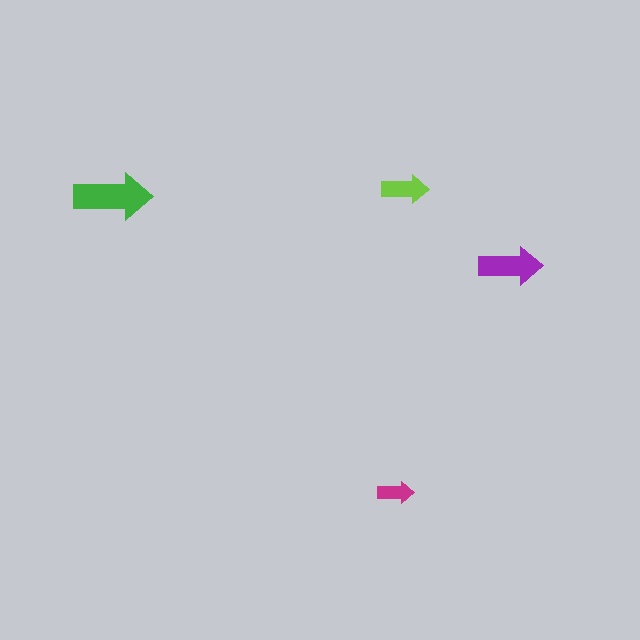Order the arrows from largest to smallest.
the green one, the purple one, the lime one, the magenta one.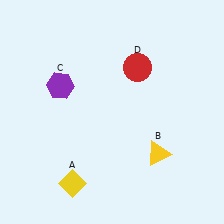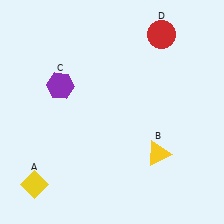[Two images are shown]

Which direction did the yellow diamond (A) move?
The yellow diamond (A) moved left.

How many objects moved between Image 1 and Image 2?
2 objects moved between the two images.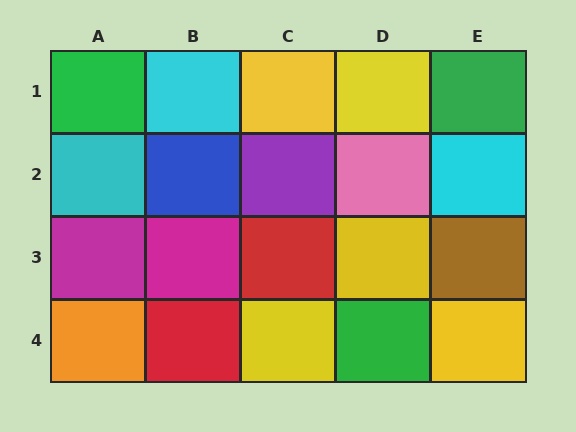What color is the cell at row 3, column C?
Red.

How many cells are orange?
1 cell is orange.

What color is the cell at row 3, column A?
Magenta.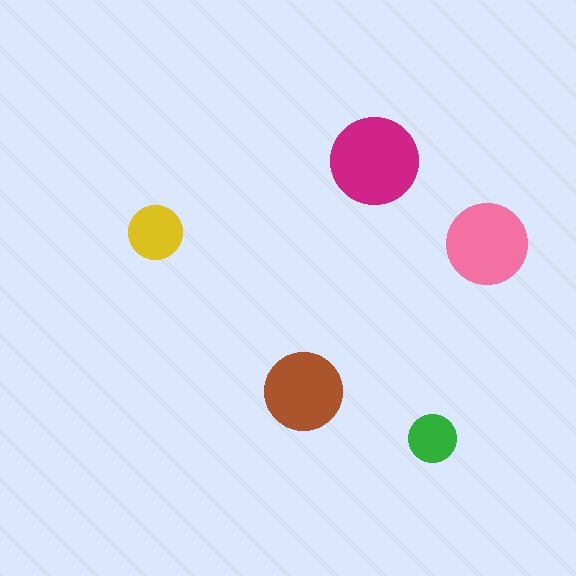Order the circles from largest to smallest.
the magenta one, the pink one, the brown one, the yellow one, the green one.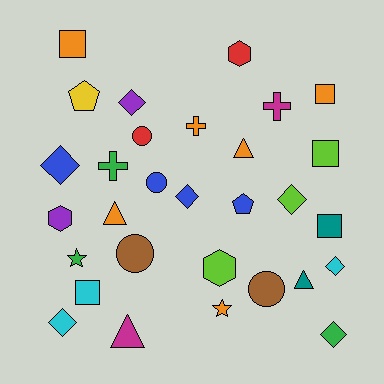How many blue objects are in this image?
There are 4 blue objects.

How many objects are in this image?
There are 30 objects.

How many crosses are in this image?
There are 3 crosses.